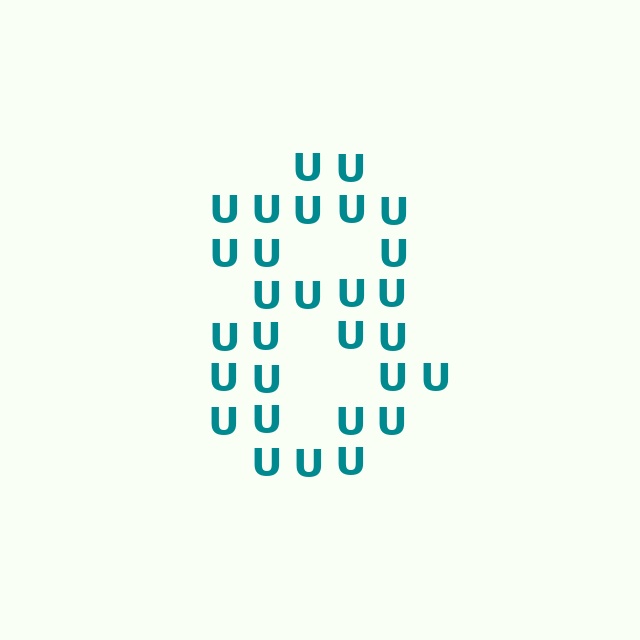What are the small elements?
The small elements are letter U's.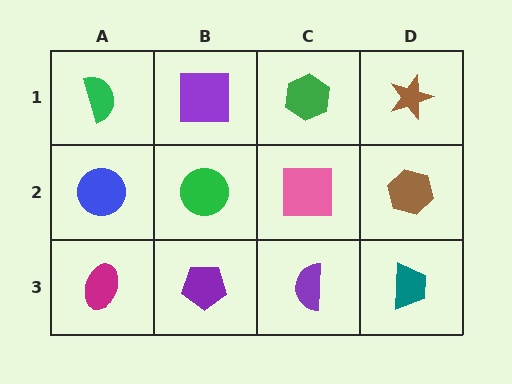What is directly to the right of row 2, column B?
A pink square.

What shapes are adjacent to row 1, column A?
A blue circle (row 2, column A), a purple square (row 1, column B).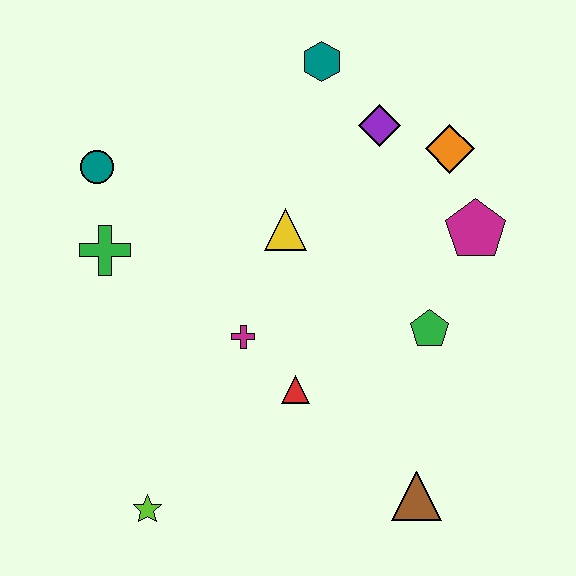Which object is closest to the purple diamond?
The orange diamond is closest to the purple diamond.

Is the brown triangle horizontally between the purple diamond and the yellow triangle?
No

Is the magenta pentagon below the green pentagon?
No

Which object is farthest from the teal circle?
The brown triangle is farthest from the teal circle.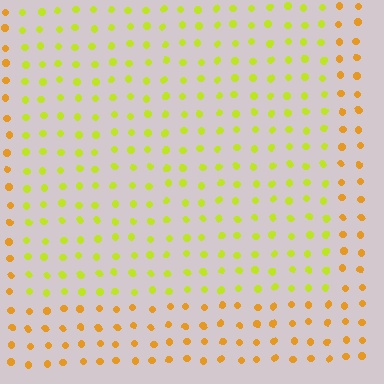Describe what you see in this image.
The image is filled with small orange elements in a uniform arrangement. A rectangle-shaped region is visible where the elements are tinted to a slightly different hue, forming a subtle color boundary.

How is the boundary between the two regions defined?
The boundary is defined purely by a slight shift in hue (about 36 degrees). Spacing, size, and orientation are identical on both sides.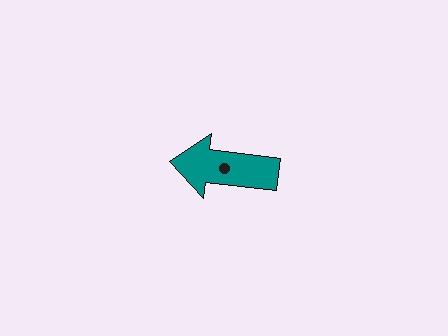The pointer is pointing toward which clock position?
Roughly 9 o'clock.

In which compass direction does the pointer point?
West.